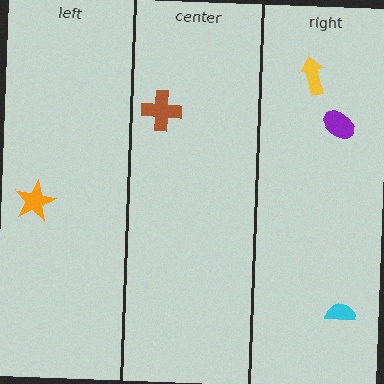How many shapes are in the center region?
1.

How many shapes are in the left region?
1.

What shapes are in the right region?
The cyan semicircle, the purple ellipse, the yellow arrow.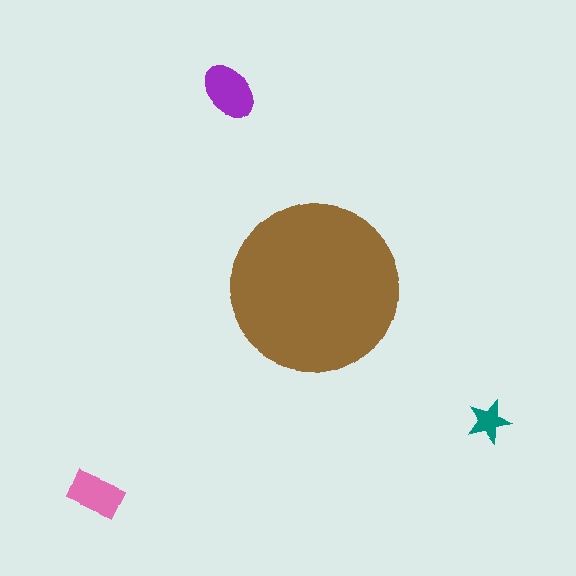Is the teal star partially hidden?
No, the teal star is fully visible.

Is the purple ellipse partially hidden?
No, the purple ellipse is fully visible.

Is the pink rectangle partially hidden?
No, the pink rectangle is fully visible.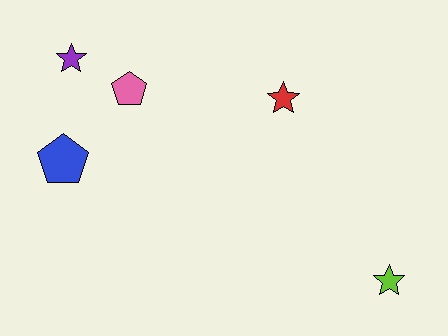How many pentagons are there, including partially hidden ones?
There are 2 pentagons.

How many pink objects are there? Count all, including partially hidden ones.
There is 1 pink object.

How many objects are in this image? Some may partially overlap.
There are 5 objects.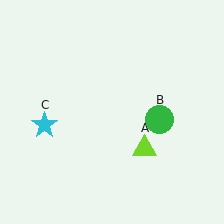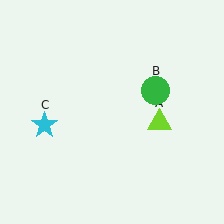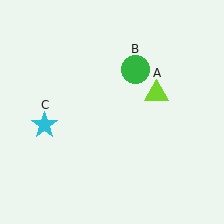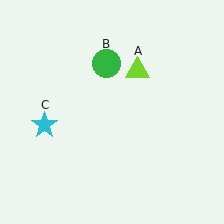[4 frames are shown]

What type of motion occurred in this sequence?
The lime triangle (object A), green circle (object B) rotated counterclockwise around the center of the scene.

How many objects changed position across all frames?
2 objects changed position: lime triangle (object A), green circle (object B).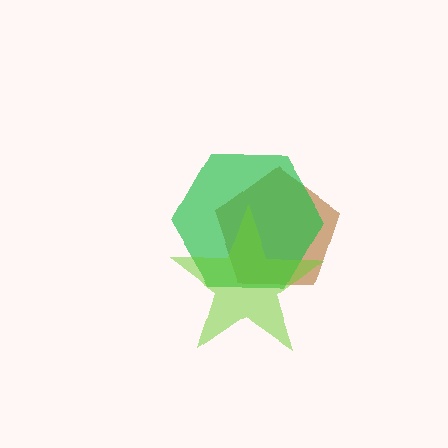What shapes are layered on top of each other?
The layered shapes are: a brown pentagon, a green hexagon, a lime star.